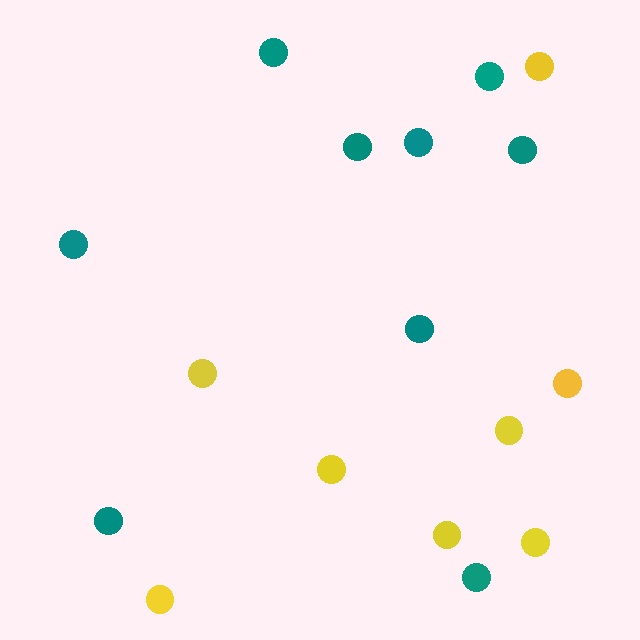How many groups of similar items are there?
There are 2 groups: one group of yellow circles (8) and one group of teal circles (9).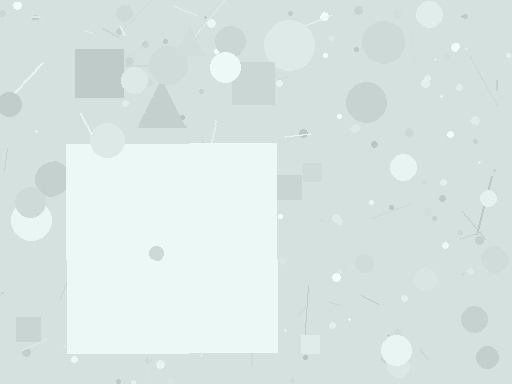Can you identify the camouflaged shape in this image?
The camouflaged shape is a square.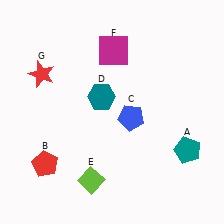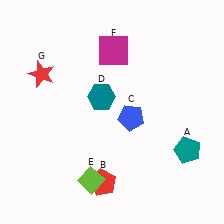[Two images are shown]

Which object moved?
The red pentagon (B) moved right.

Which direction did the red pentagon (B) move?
The red pentagon (B) moved right.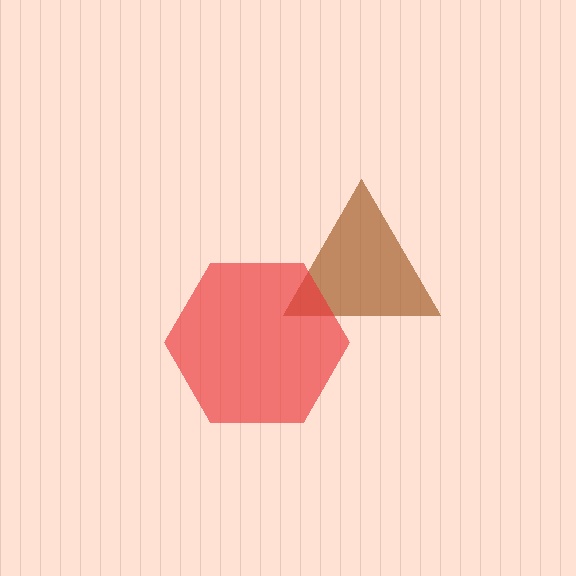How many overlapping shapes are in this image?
There are 2 overlapping shapes in the image.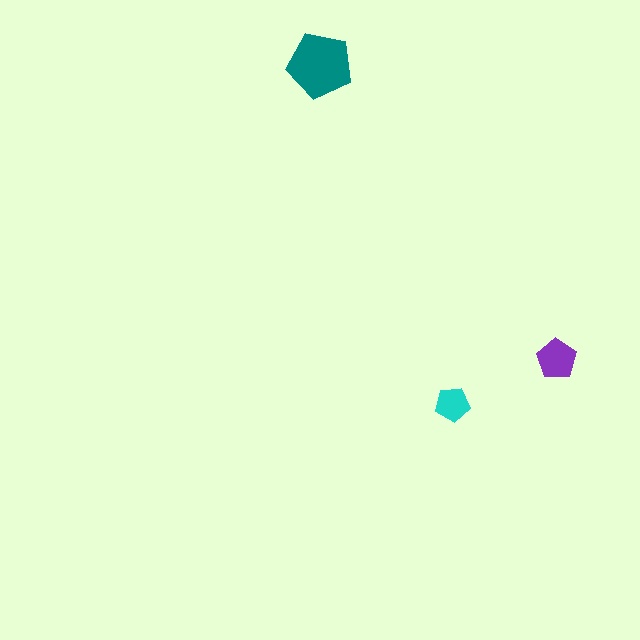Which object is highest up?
The teal pentagon is topmost.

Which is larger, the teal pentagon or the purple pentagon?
The teal one.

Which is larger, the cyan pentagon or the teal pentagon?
The teal one.